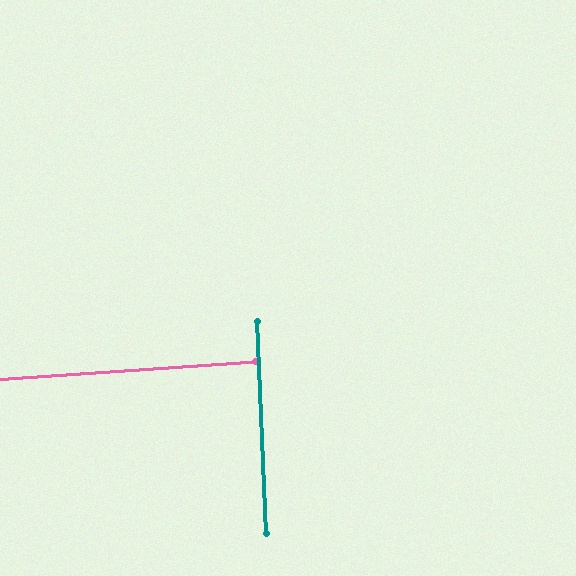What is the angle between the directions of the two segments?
Approximately 88 degrees.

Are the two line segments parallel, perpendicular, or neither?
Perpendicular — they meet at approximately 88°.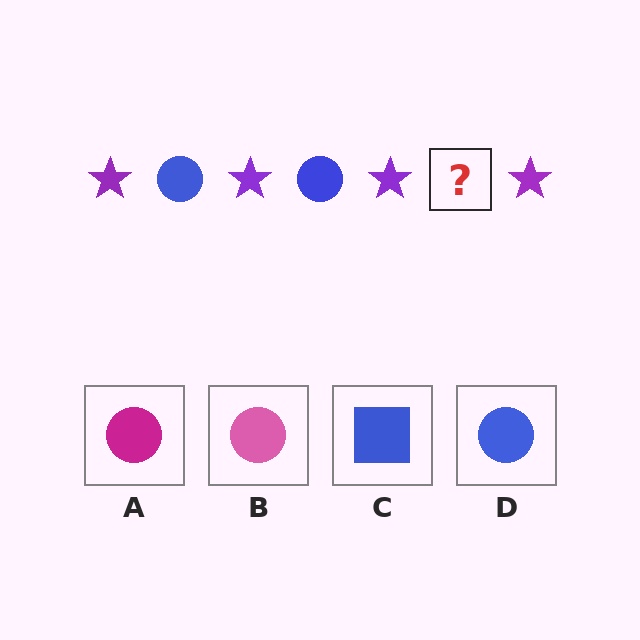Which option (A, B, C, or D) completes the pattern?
D.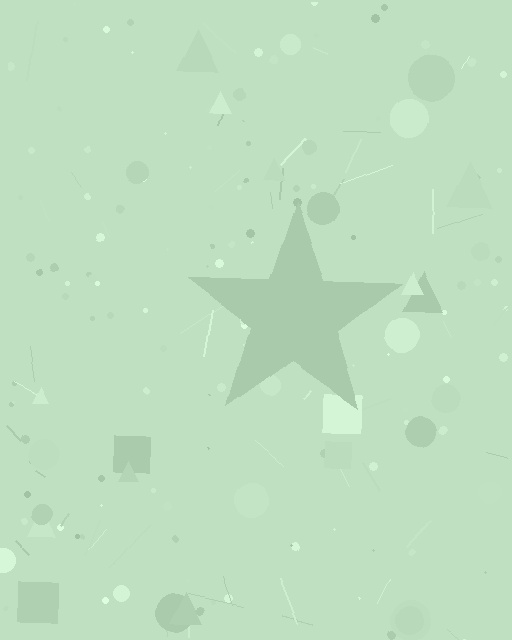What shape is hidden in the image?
A star is hidden in the image.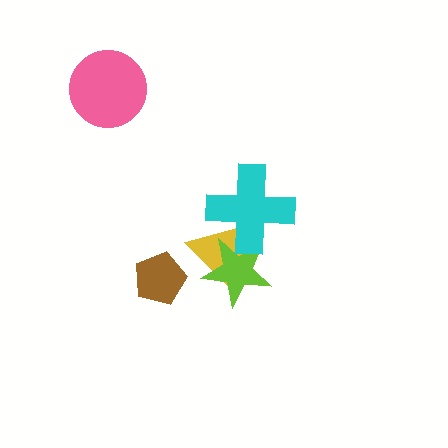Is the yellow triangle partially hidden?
Yes, it is partially covered by another shape.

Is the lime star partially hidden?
Yes, it is partially covered by another shape.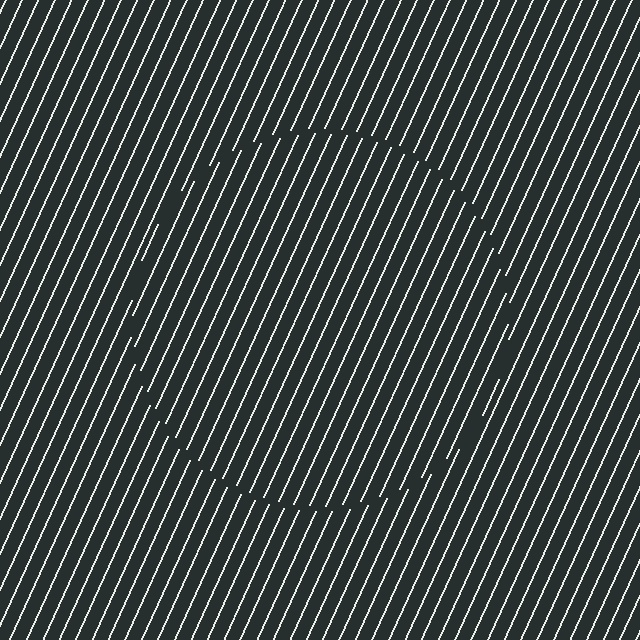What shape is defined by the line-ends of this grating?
An illusory circle. The interior of the shape contains the same grating, shifted by half a period — the contour is defined by the phase discontinuity where line-ends from the inner and outer gratings abut.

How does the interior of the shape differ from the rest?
The interior of the shape contains the same grating, shifted by half a period — the contour is defined by the phase discontinuity where line-ends from the inner and outer gratings abut.